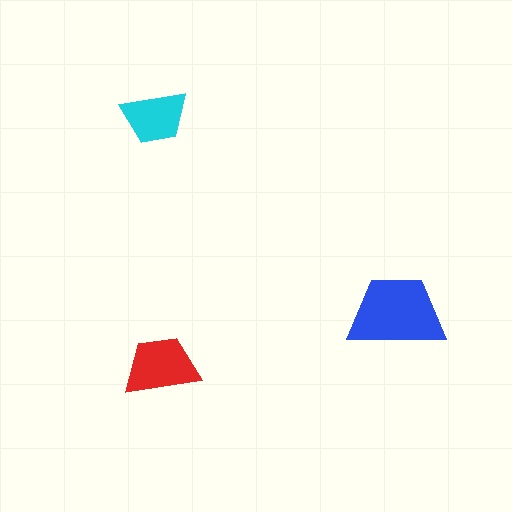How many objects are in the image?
There are 3 objects in the image.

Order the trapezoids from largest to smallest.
the blue one, the red one, the cyan one.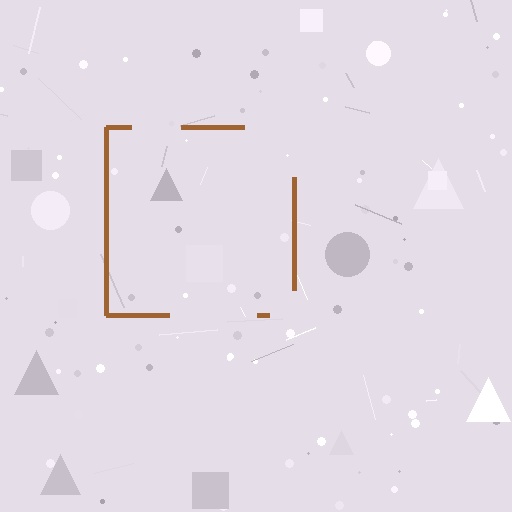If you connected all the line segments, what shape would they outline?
They would outline a square.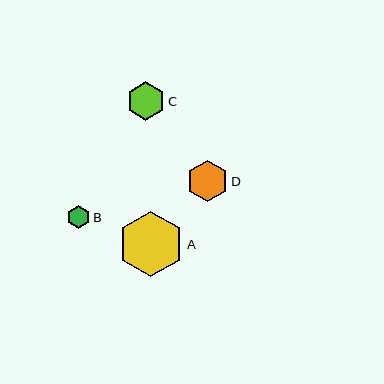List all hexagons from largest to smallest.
From largest to smallest: A, D, C, B.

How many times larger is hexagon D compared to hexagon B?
Hexagon D is approximately 1.8 times the size of hexagon B.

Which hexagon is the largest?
Hexagon A is the largest with a size of approximately 66 pixels.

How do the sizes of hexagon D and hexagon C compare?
Hexagon D and hexagon C are approximately the same size.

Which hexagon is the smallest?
Hexagon B is the smallest with a size of approximately 23 pixels.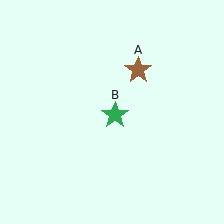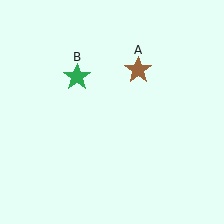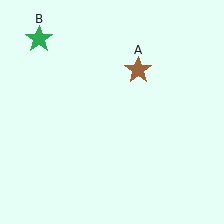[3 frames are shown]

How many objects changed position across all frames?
1 object changed position: green star (object B).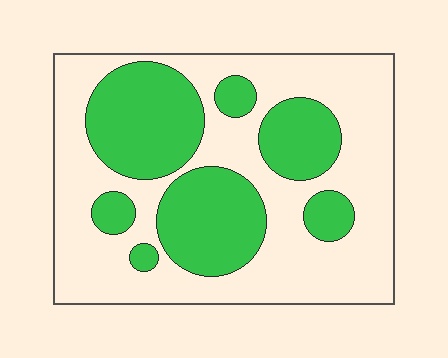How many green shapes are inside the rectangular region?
7.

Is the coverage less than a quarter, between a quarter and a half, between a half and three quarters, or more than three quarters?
Between a quarter and a half.